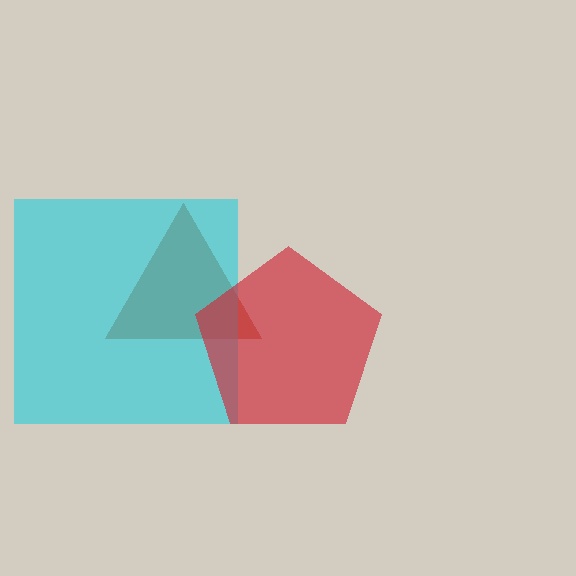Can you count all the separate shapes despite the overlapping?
Yes, there are 3 separate shapes.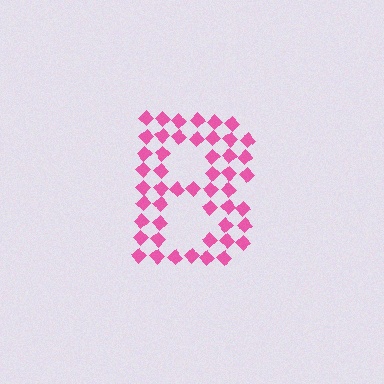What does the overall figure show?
The overall figure shows the letter B.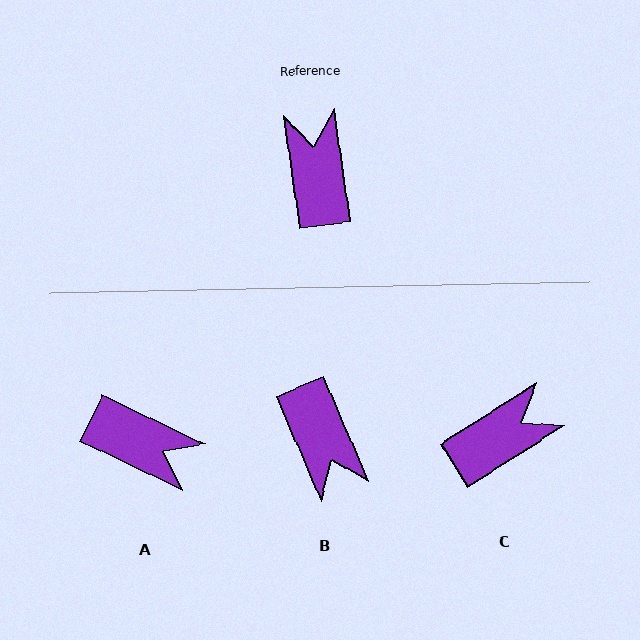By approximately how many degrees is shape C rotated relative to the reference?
Approximately 65 degrees clockwise.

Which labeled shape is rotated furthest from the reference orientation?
B, about 165 degrees away.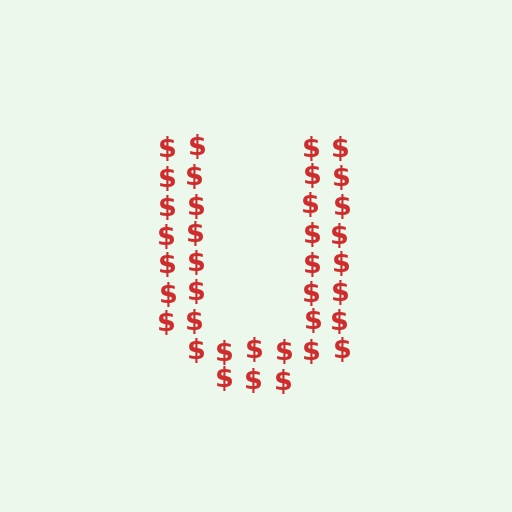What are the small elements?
The small elements are dollar signs.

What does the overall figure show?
The overall figure shows the letter U.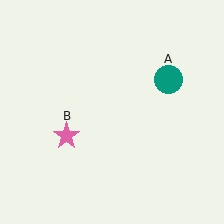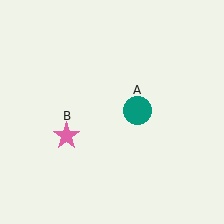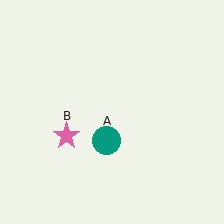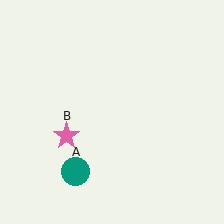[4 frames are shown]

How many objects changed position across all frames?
1 object changed position: teal circle (object A).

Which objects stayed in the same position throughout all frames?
Pink star (object B) remained stationary.